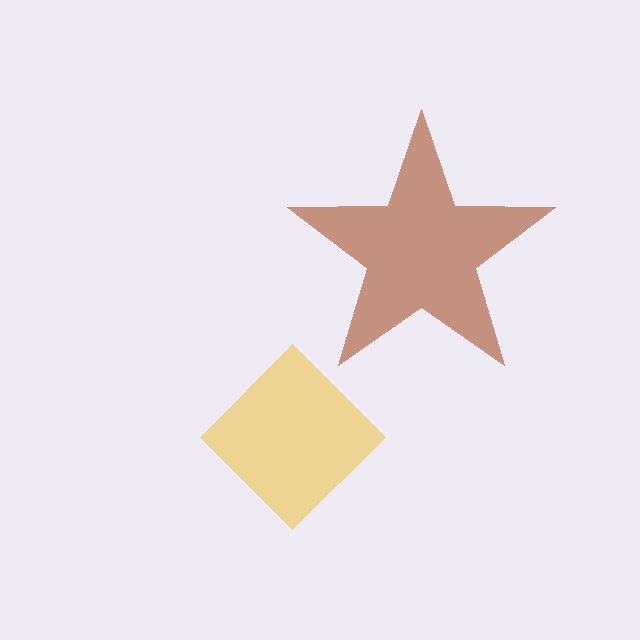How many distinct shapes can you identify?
There are 2 distinct shapes: a yellow diamond, a brown star.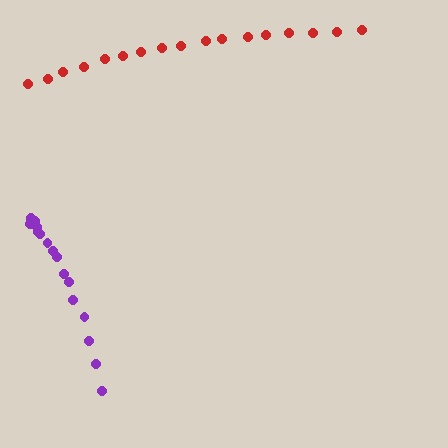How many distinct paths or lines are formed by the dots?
There are 2 distinct paths.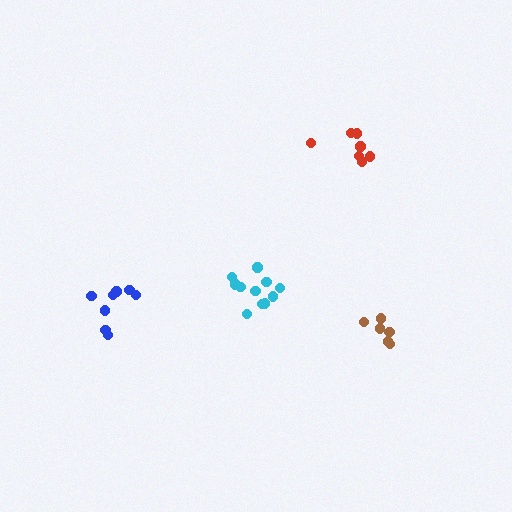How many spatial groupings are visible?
There are 4 spatial groupings.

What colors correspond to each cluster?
The clusters are colored: brown, red, cyan, blue.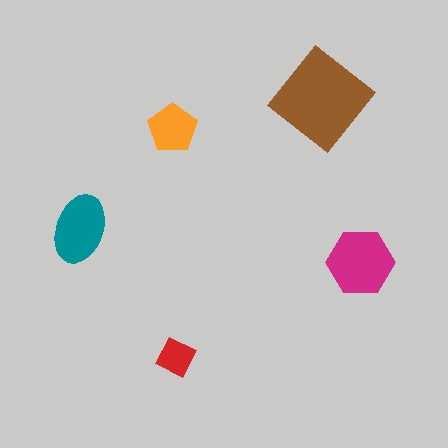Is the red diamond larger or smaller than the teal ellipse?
Smaller.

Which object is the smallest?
The red diamond.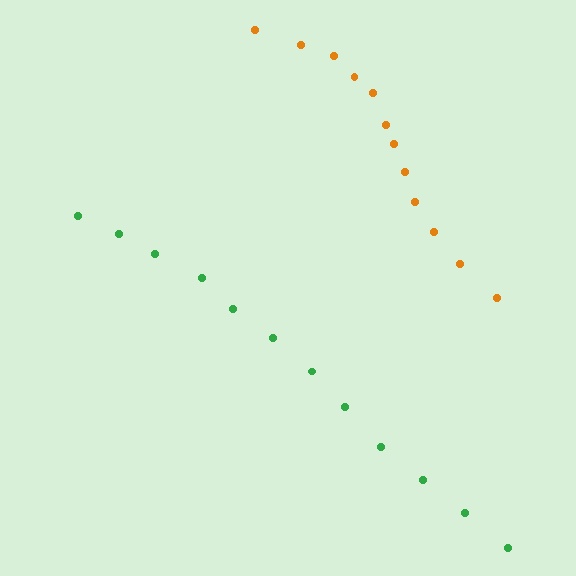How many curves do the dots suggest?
There are 2 distinct paths.